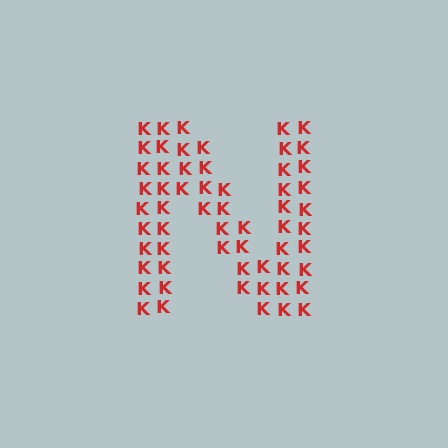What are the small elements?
The small elements are letter K's.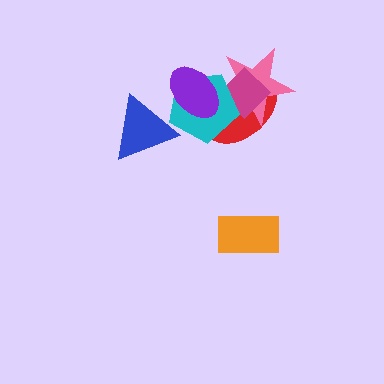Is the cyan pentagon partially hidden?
Yes, it is partially covered by another shape.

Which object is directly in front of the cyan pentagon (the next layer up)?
The purple ellipse is directly in front of the cyan pentagon.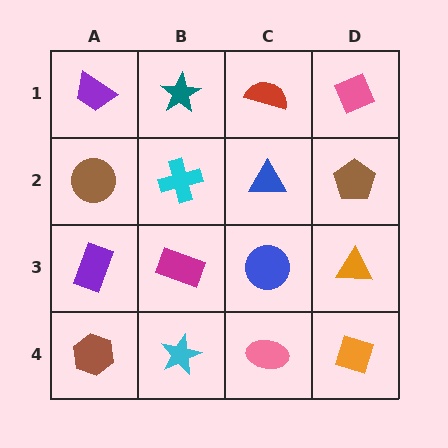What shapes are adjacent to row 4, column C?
A blue circle (row 3, column C), a cyan star (row 4, column B), an orange diamond (row 4, column D).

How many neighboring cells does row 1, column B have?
3.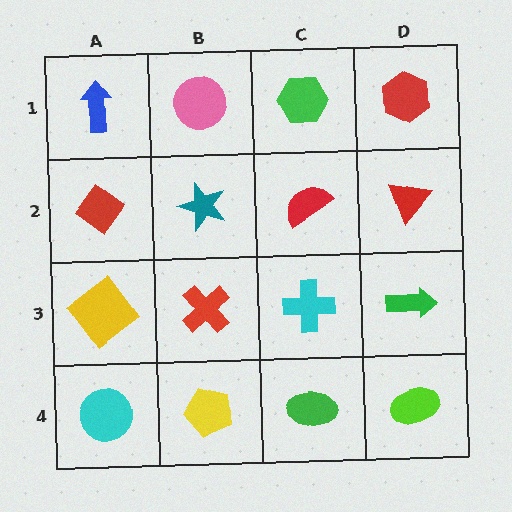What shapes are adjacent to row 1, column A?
A red diamond (row 2, column A), a pink circle (row 1, column B).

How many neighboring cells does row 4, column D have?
2.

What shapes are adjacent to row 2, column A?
A blue arrow (row 1, column A), a yellow diamond (row 3, column A), a teal star (row 2, column B).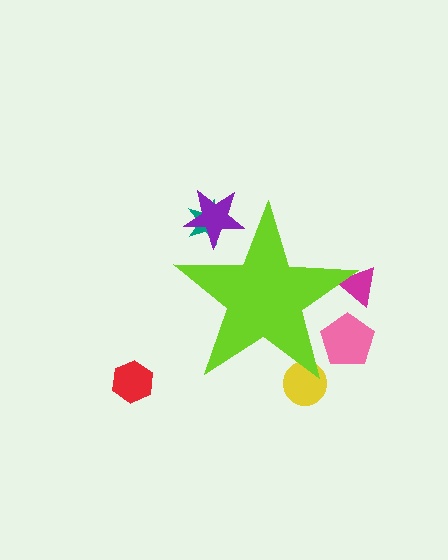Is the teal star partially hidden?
Yes, the teal star is partially hidden behind the lime star.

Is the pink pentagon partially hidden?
Yes, the pink pentagon is partially hidden behind the lime star.